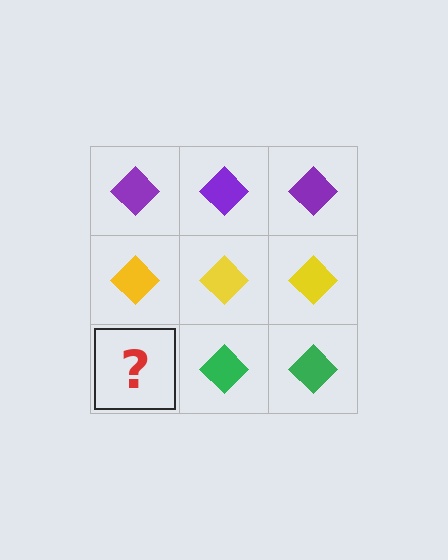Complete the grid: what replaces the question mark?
The question mark should be replaced with a green diamond.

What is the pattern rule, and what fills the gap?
The rule is that each row has a consistent color. The gap should be filled with a green diamond.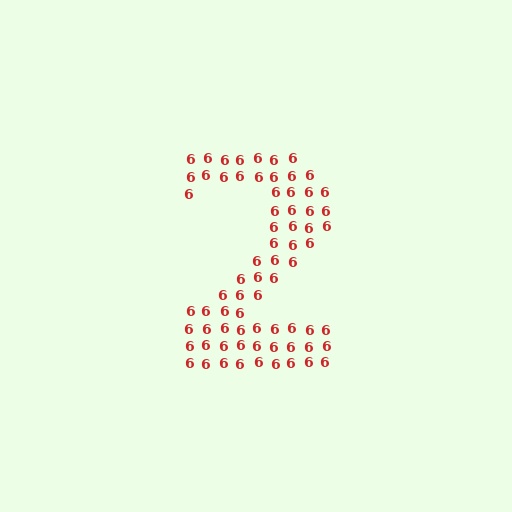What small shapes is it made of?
It is made of small digit 6's.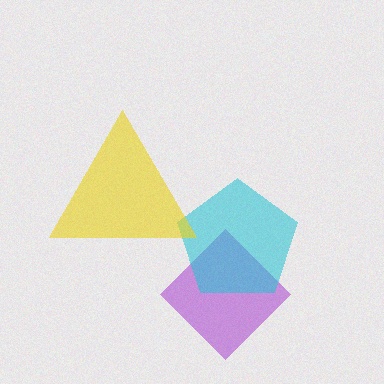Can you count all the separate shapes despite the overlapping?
Yes, there are 3 separate shapes.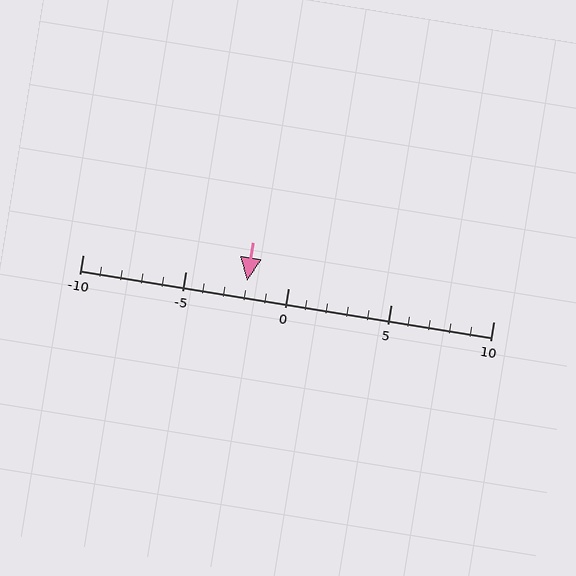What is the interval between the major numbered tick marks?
The major tick marks are spaced 5 units apart.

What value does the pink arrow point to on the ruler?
The pink arrow points to approximately -2.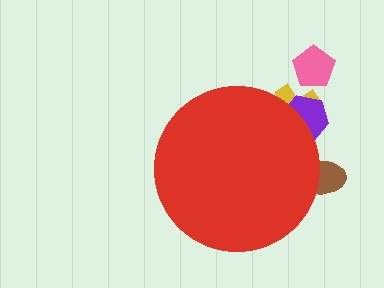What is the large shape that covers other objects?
A red circle.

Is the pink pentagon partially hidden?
No, the pink pentagon is fully visible.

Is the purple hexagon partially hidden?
Yes, the purple hexagon is partially hidden behind the red circle.